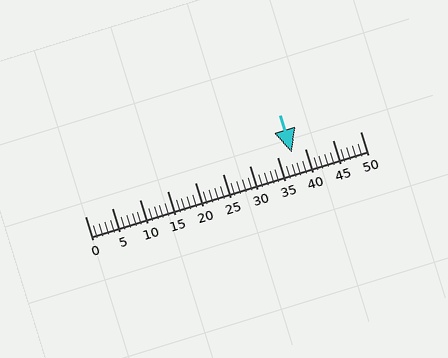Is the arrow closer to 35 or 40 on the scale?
The arrow is closer to 40.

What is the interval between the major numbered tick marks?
The major tick marks are spaced 5 units apart.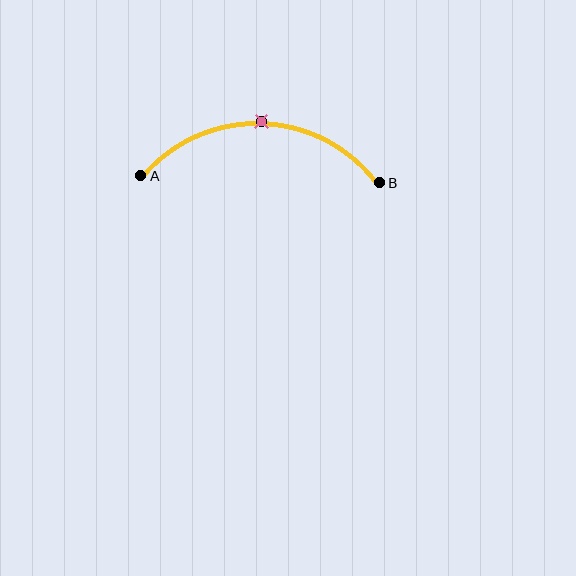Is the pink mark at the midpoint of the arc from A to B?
Yes. The pink mark lies on the arc at equal arc-length from both A and B — it is the arc midpoint.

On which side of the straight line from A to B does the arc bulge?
The arc bulges above the straight line connecting A and B.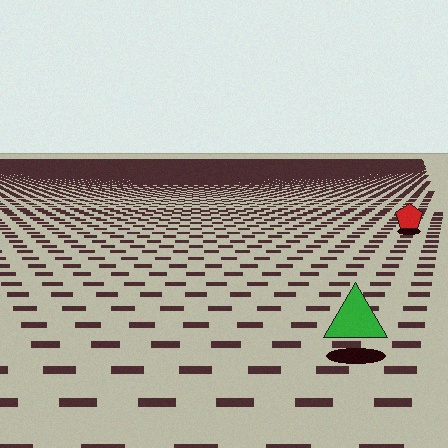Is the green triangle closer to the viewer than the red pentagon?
Yes. The green triangle is closer — you can tell from the texture gradient: the ground texture is coarser near it.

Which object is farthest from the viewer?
The red pentagon is farthest from the viewer. It appears smaller and the ground texture around it is denser.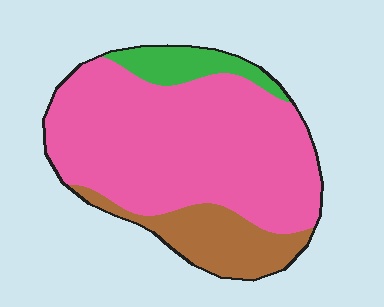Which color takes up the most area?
Pink, at roughly 70%.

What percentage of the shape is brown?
Brown takes up less than a quarter of the shape.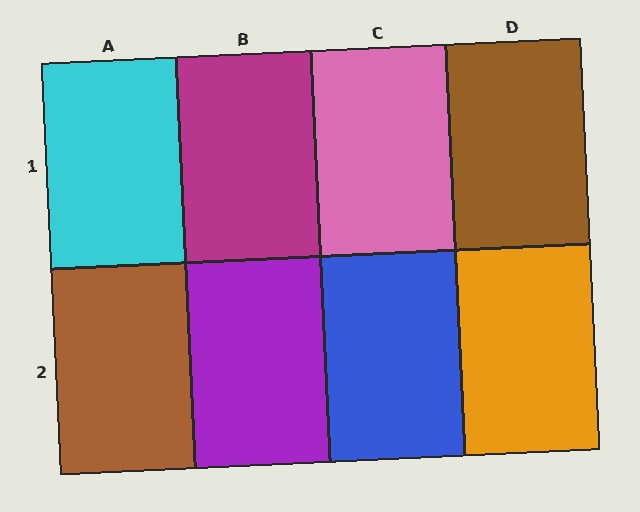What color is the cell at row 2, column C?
Blue.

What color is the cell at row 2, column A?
Brown.